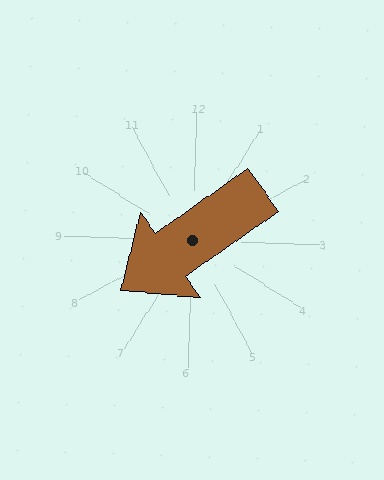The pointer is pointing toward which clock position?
Roughly 8 o'clock.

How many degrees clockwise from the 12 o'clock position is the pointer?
Approximately 233 degrees.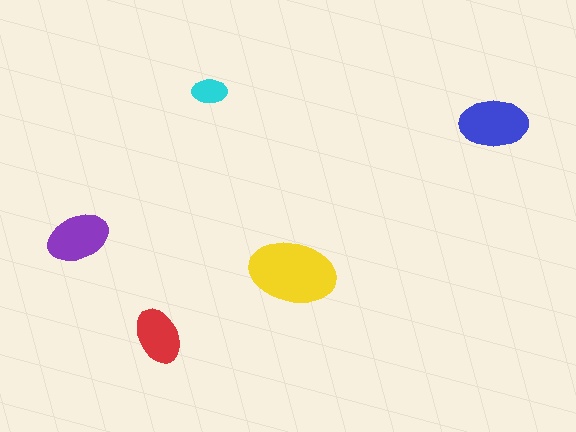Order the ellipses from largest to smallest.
the yellow one, the blue one, the purple one, the red one, the cyan one.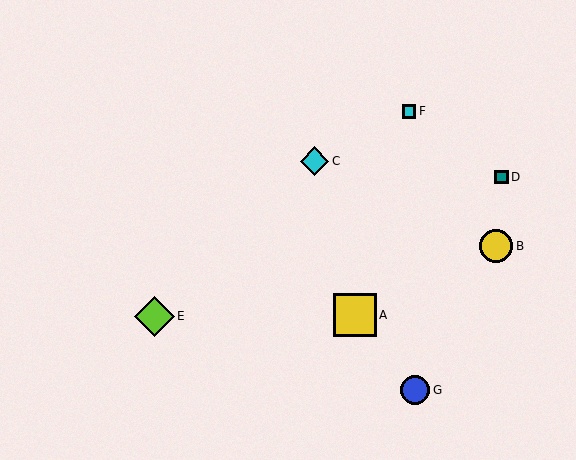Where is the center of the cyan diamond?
The center of the cyan diamond is at (315, 161).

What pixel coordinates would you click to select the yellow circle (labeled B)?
Click at (496, 246) to select the yellow circle B.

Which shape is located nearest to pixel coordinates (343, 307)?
The yellow square (labeled A) at (355, 315) is nearest to that location.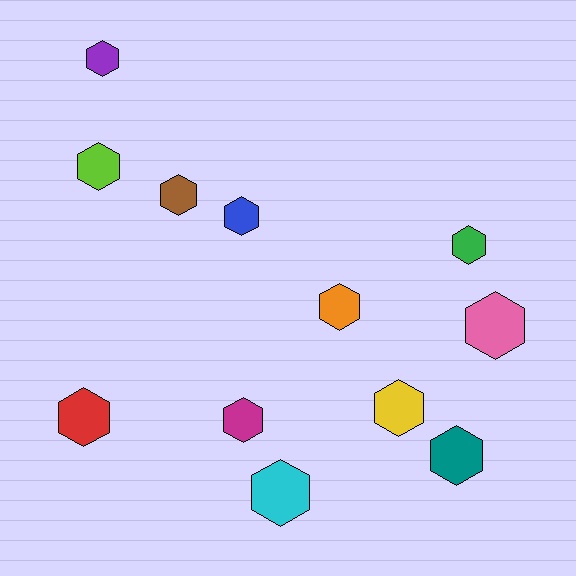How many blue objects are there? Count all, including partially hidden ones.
There is 1 blue object.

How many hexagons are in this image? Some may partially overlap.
There are 12 hexagons.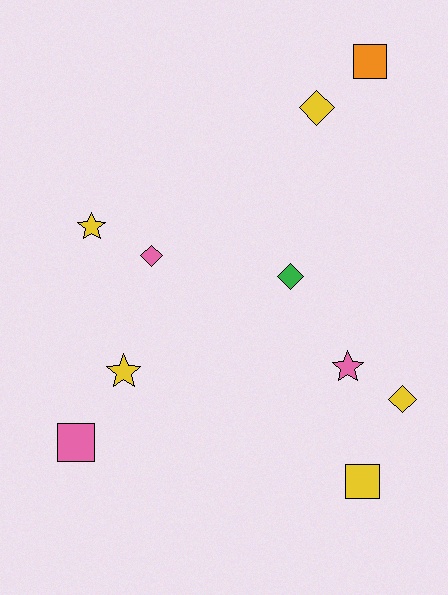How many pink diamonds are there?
There is 1 pink diamond.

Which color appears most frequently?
Yellow, with 5 objects.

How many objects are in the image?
There are 10 objects.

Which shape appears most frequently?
Diamond, with 4 objects.